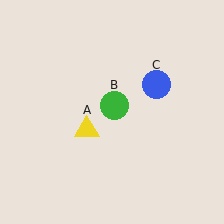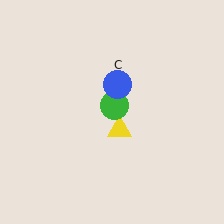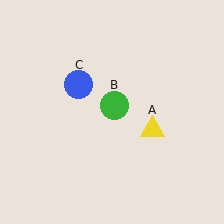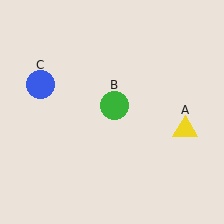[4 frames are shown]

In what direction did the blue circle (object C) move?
The blue circle (object C) moved left.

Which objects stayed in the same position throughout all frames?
Green circle (object B) remained stationary.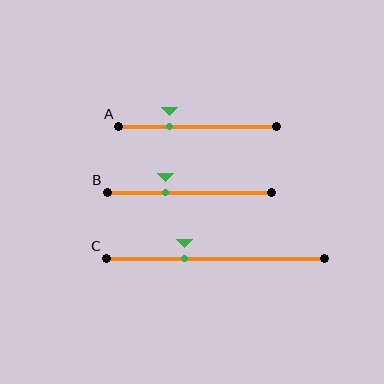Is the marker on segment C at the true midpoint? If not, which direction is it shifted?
No, the marker on segment C is shifted to the left by about 14% of the segment length.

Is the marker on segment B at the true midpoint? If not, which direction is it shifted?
No, the marker on segment B is shifted to the left by about 15% of the segment length.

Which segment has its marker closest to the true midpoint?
Segment C has its marker closest to the true midpoint.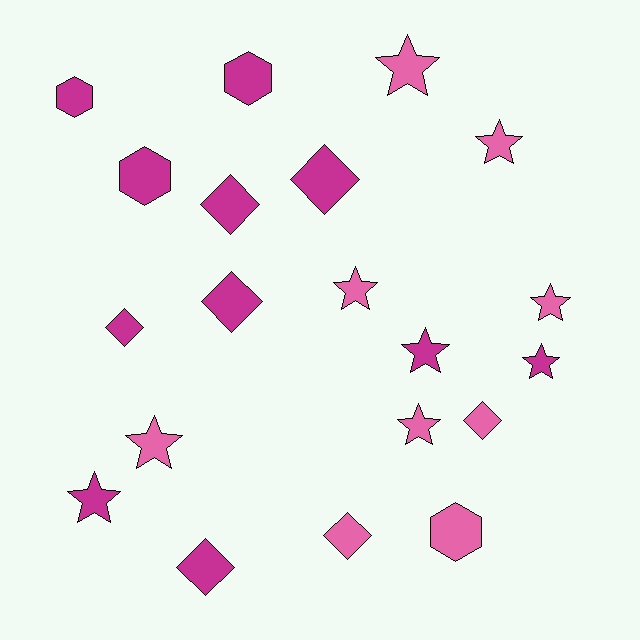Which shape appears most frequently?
Star, with 9 objects.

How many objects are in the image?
There are 20 objects.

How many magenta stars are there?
There are 3 magenta stars.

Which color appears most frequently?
Magenta, with 11 objects.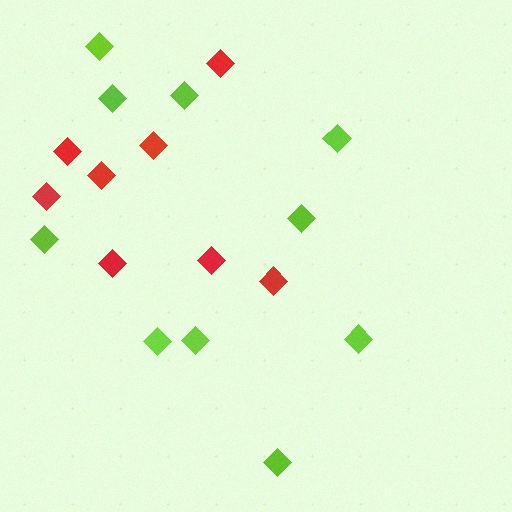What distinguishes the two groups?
There are 2 groups: one group of lime diamonds (10) and one group of red diamonds (8).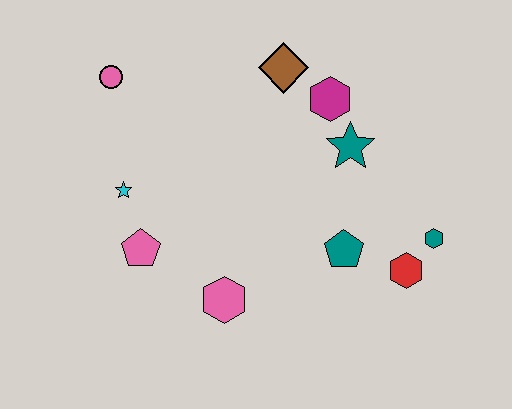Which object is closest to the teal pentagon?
The red hexagon is closest to the teal pentagon.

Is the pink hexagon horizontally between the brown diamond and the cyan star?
Yes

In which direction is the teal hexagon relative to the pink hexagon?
The teal hexagon is to the right of the pink hexagon.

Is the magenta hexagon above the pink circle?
No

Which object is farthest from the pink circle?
The teal hexagon is farthest from the pink circle.